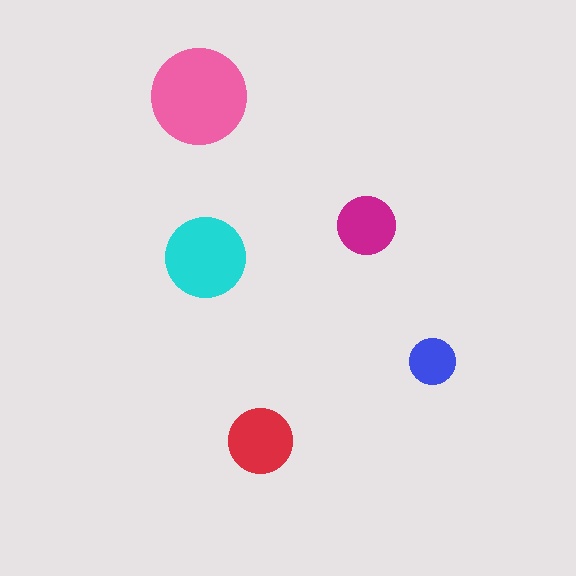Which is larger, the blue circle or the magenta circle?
The magenta one.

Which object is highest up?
The pink circle is topmost.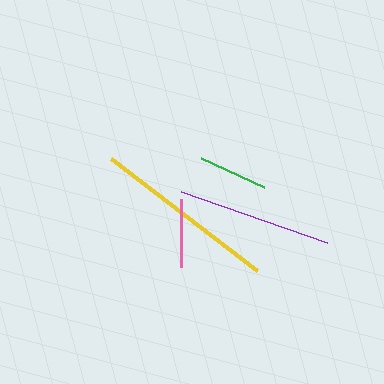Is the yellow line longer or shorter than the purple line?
The yellow line is longer than the purple line.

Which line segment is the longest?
The yellow line is the longest at approximately 184 pixels.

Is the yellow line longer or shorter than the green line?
The yellow line is longer than the green line.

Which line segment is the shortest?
The pink line is the shortest at approximately 67 pixels.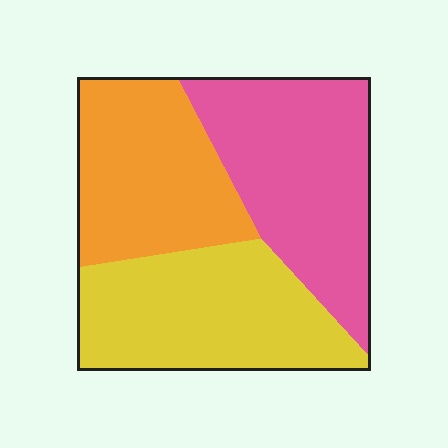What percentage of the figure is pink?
Pink covers about 35% of the figure.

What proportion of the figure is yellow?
Yellow takes up about one third (1/3) of the figure.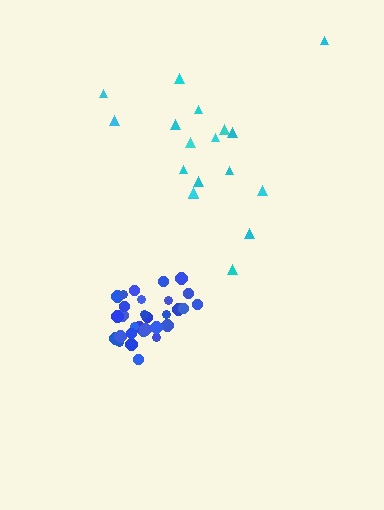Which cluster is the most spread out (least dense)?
Cyan.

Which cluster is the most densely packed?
Blue.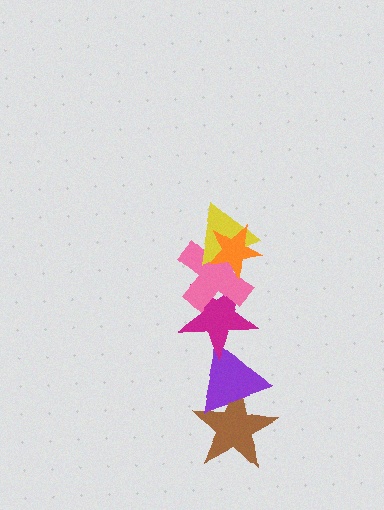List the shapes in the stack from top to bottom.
From top to bottom: the orange star, the yellow triangle, the pink cross, the magenta star, the purple triangle, the brown star.